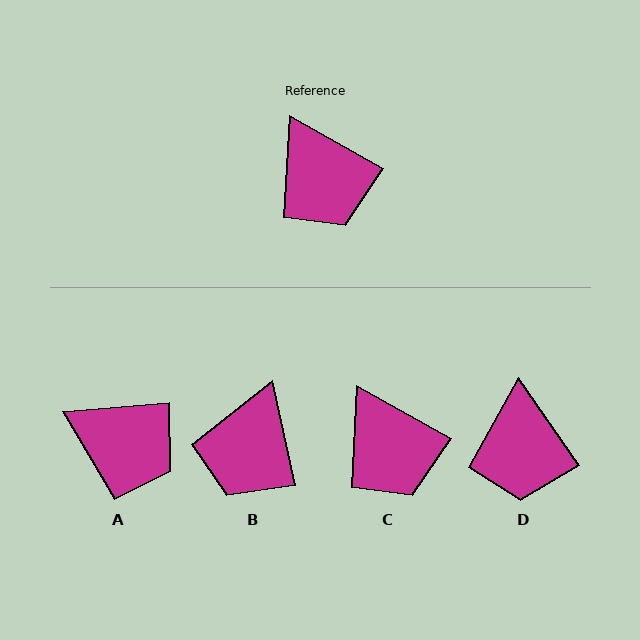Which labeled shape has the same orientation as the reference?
C.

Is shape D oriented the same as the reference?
No, it is off by about 26 degrees.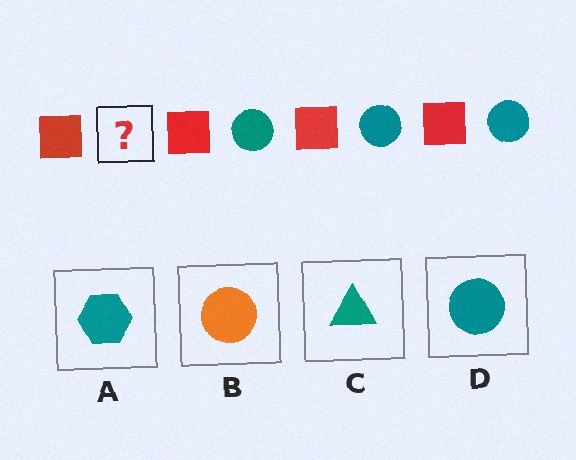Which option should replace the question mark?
Option D.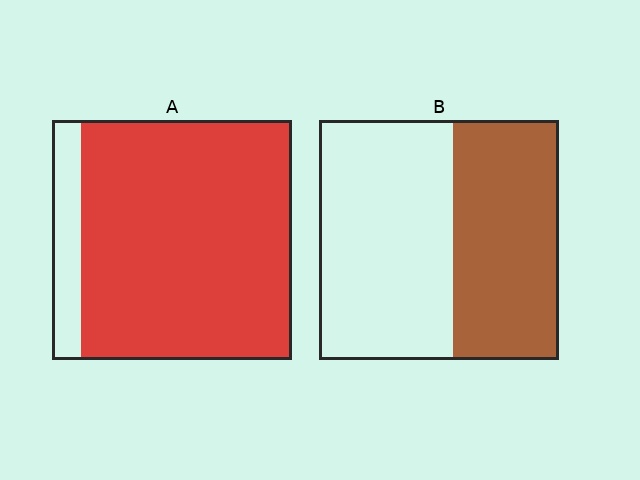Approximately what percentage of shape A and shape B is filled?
A is approximately 90% and B is approximately 45%.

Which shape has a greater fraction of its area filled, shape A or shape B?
Shape A.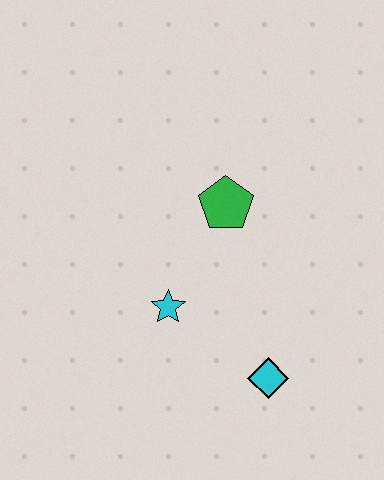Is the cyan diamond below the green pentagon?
Yes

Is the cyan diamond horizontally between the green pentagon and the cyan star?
No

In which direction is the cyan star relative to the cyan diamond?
The cyan star is to the left of the cyan diamond.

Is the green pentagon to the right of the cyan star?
Yes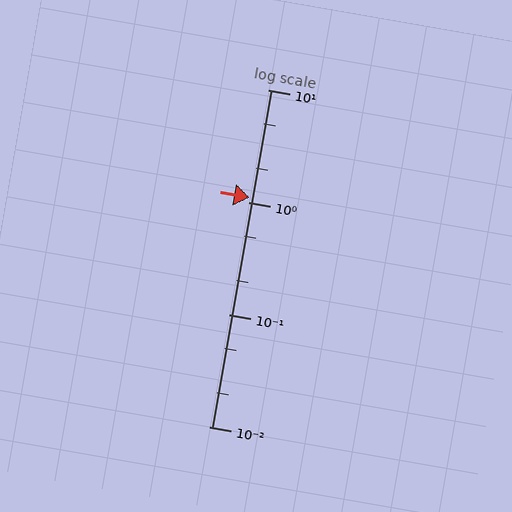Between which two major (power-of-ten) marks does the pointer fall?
The pointer is between 1 and 10.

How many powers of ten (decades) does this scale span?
The scale spans 3 decades, from 0.01 to 10.